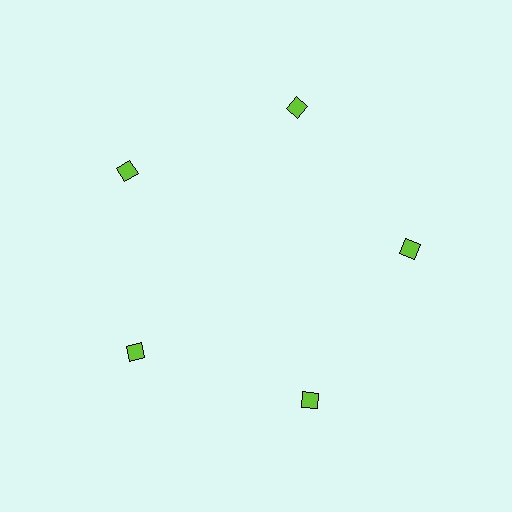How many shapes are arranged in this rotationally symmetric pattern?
There are 5 shapes, arranged in 5 groups of 1.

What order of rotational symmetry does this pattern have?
This pattern has 5-fold rotational symmetry.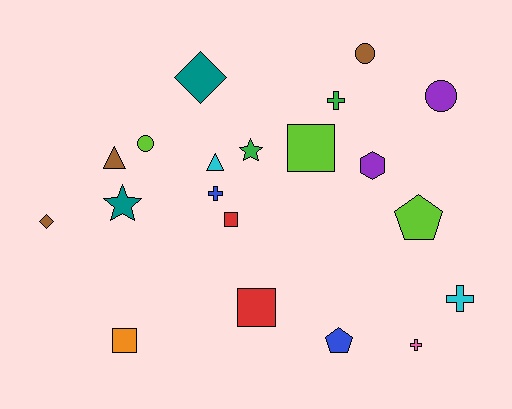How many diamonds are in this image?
There are 2 diamonds.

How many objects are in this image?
There are 20 objects.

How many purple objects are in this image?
There are 2 purple objects.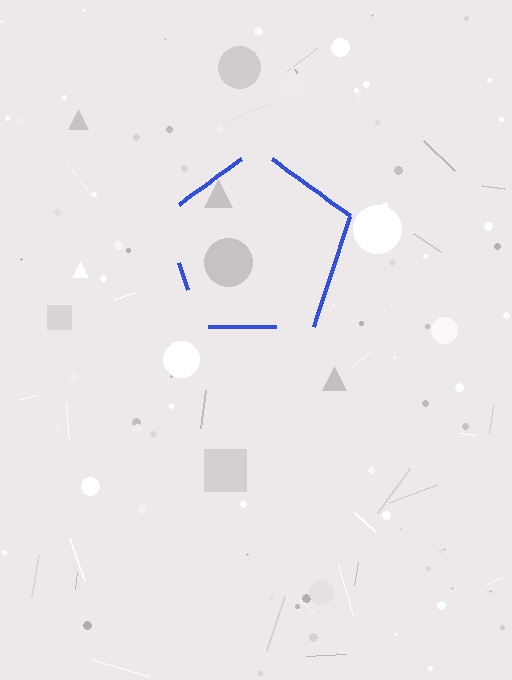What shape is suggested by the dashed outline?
The dashed outline suggests a pentagon.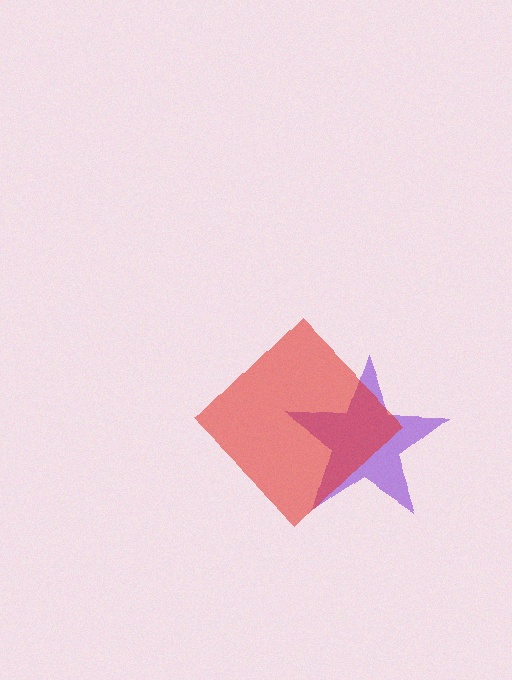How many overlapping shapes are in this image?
There are 2 overlapping shapes in the image.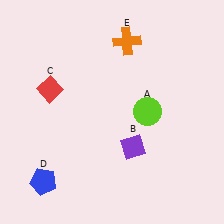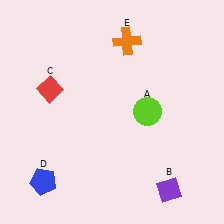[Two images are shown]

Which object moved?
The purple diamond (B) moved down.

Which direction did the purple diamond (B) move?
The purple diamond (B) moved down.